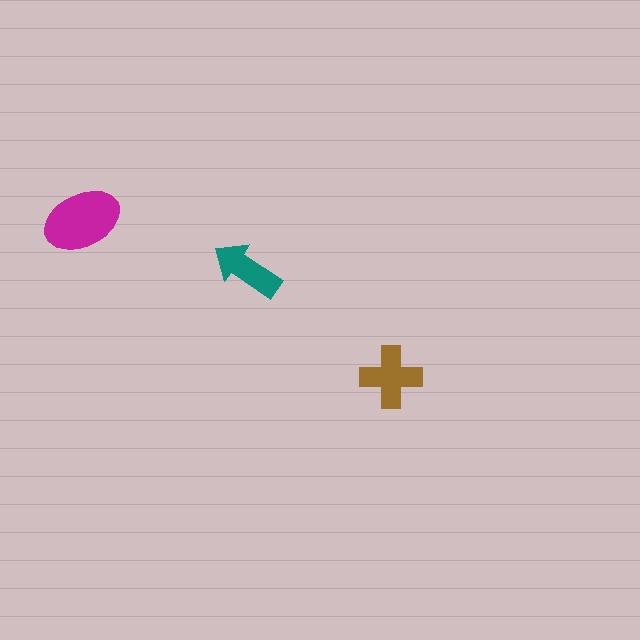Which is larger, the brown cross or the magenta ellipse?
The magenta ellipse.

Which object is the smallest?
The teal arrow.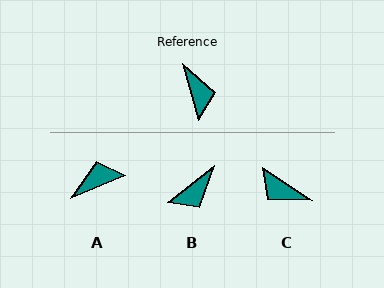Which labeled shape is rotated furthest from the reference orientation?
C, about 140 degrees away.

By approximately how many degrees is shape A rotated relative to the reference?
Approximately 96 degrees counter-clockwise.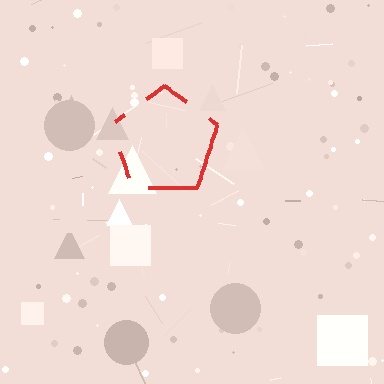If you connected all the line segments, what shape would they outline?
They would outline a pentagon.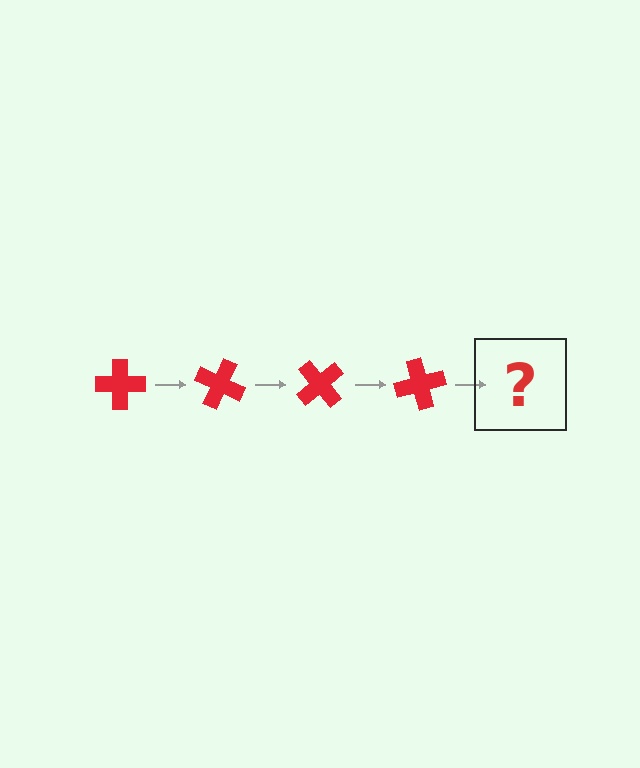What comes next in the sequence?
The next element should be a red cross rotated 100 degrees.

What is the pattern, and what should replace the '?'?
The pattern is that the cross rotates 25 degrees each step. The '?' should be a red cross rotated 100 degrees.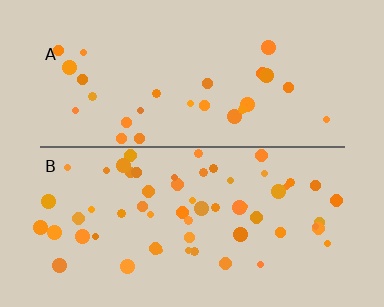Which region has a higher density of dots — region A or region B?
B (the bottom).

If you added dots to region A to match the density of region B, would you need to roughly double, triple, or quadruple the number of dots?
Approximately double.